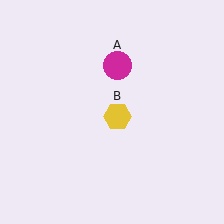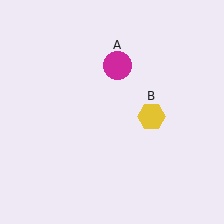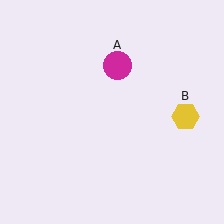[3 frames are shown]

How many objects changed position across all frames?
1 object changed position: yellow hexagon (object B).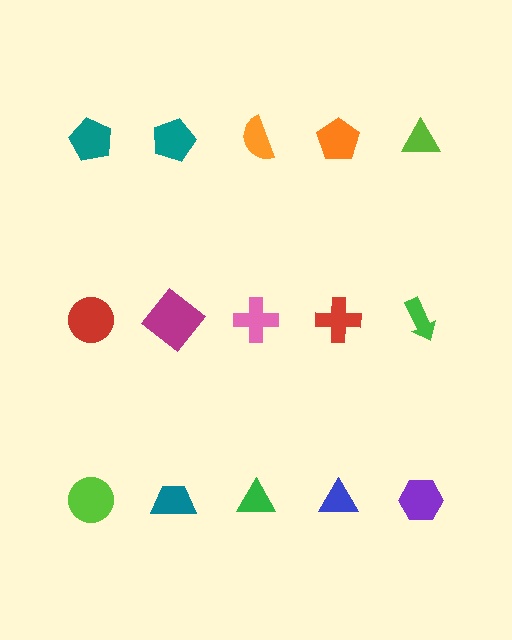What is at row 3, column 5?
A purple hexagon.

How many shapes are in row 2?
5 shapes.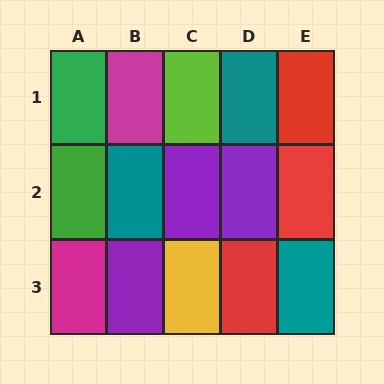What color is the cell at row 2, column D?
Purple.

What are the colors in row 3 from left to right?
Magenta, purple, yellow, red, teal.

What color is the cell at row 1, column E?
Red.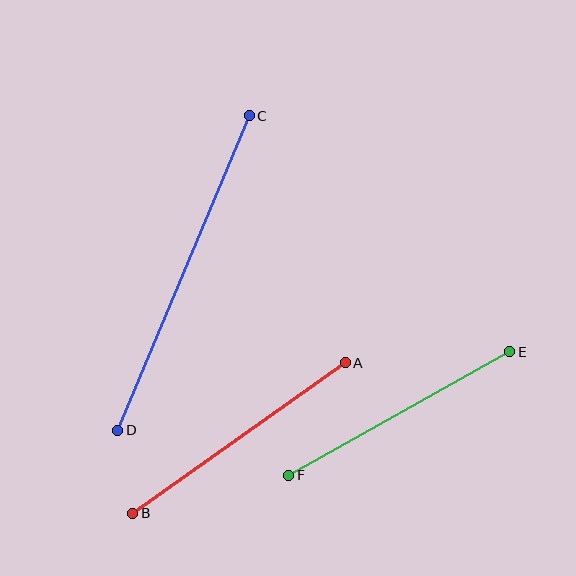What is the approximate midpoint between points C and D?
The midpoint is at approximately (184, 273) pixels.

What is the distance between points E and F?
The distance is approximately 253 pixels.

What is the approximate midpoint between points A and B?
The midpoint is at approximately (239, 438) pixels.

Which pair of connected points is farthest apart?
Points C and D are farthest apart.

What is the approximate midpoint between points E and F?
The midpoint is at approximately (399, 413) pixels.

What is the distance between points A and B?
The distance is approximately 260 pixels.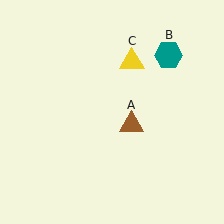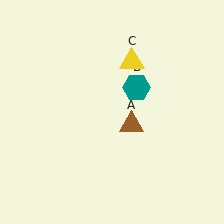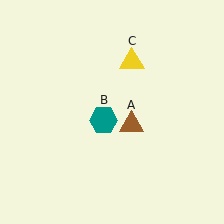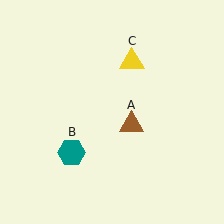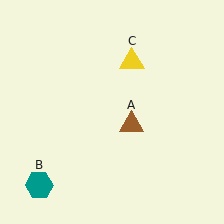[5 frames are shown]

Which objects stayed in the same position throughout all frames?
Brown triangle (object A) and yellow triangle (object C) remained stationary.